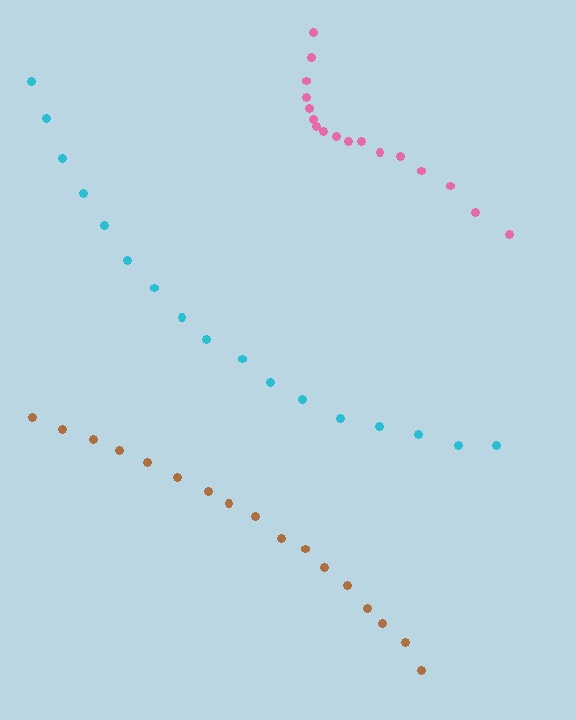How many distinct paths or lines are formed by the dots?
There are 3 distinct paths.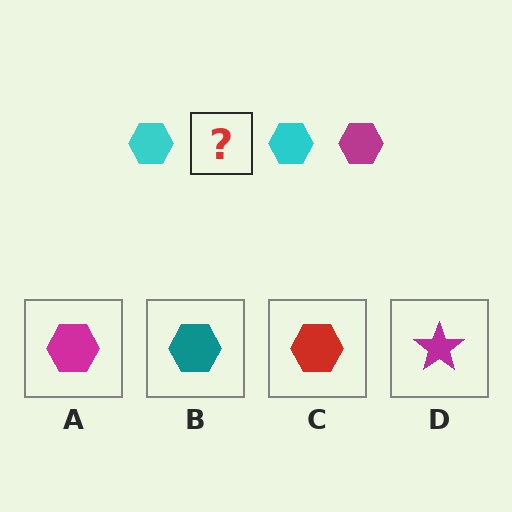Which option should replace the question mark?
Option A.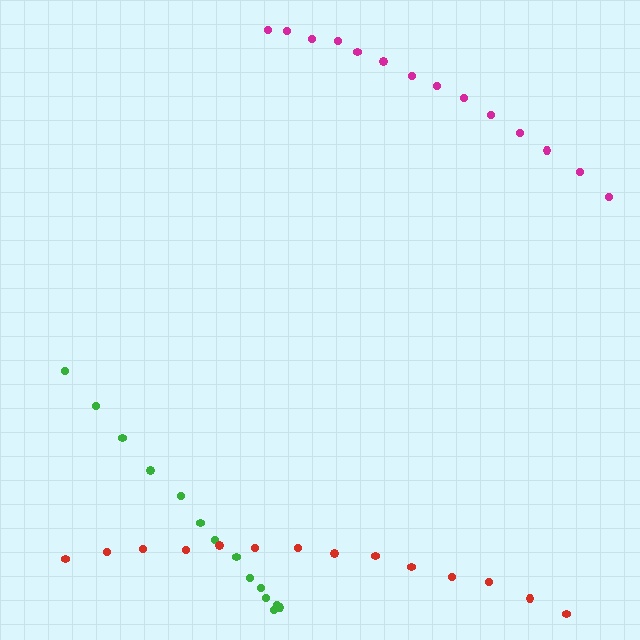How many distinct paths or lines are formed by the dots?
There are 3 distinct paths.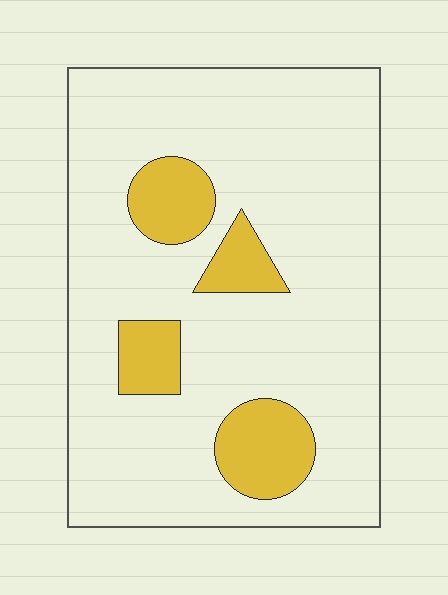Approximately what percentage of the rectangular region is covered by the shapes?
Approximately 15%.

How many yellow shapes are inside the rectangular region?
4.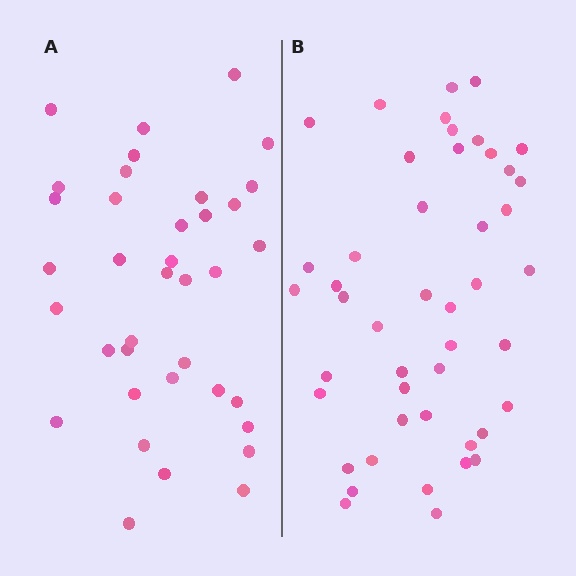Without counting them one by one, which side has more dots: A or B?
Region B (the right region) has more dots.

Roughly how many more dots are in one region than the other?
Region B has roughly 8 or so more dots than region A.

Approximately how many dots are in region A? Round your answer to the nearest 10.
About 40 dots. (The exact count is 37, which rounds to 40.)